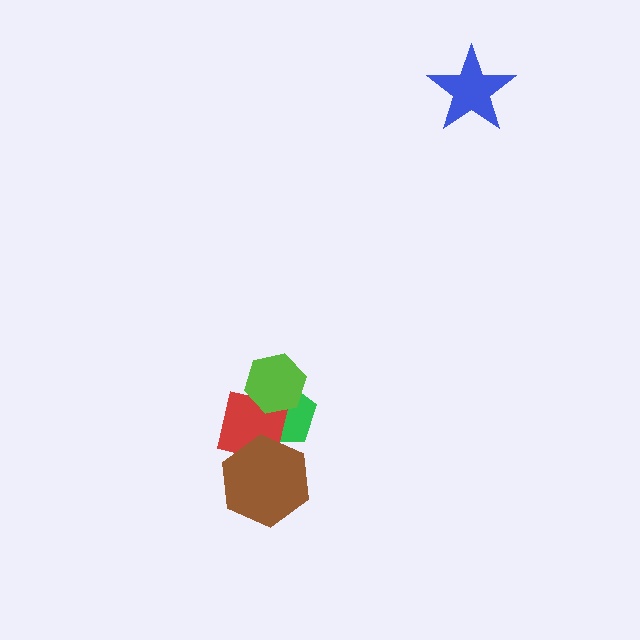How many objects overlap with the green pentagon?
3 objects overlap with the green pentagon.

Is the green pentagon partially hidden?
Yes, it is partially covered by another shape.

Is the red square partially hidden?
Yes, it is partially covered by another shape.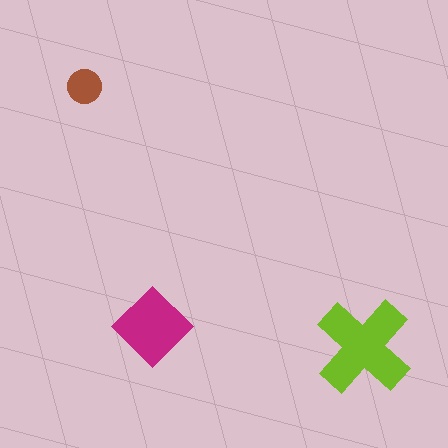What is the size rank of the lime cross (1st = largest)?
1st.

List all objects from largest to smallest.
The lime cross, the magenta diamond, the brown circle.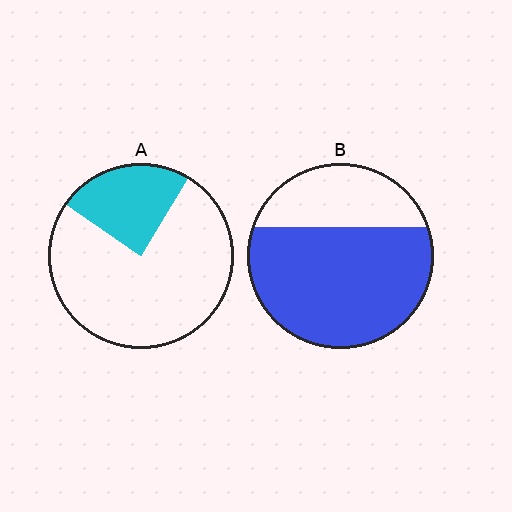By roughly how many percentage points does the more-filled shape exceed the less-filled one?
By roughly 45 percentage points (B over A).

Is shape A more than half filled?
No.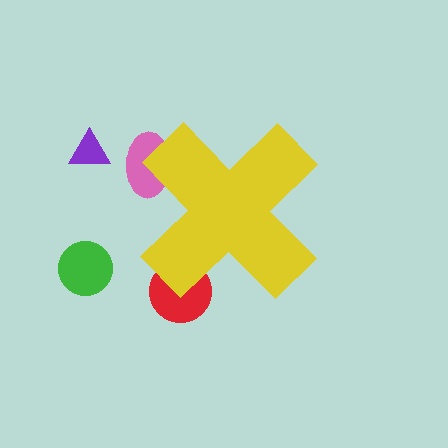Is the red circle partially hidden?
Yes, the red circle is partially hidden behind the yellow cross.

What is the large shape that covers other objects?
A yellow cross.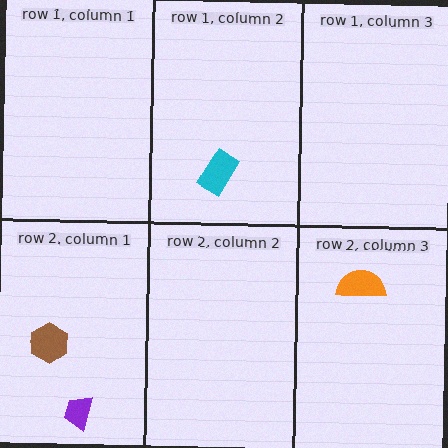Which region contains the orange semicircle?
The row 2, column 3 region.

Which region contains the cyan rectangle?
The row 1, column 2 region.